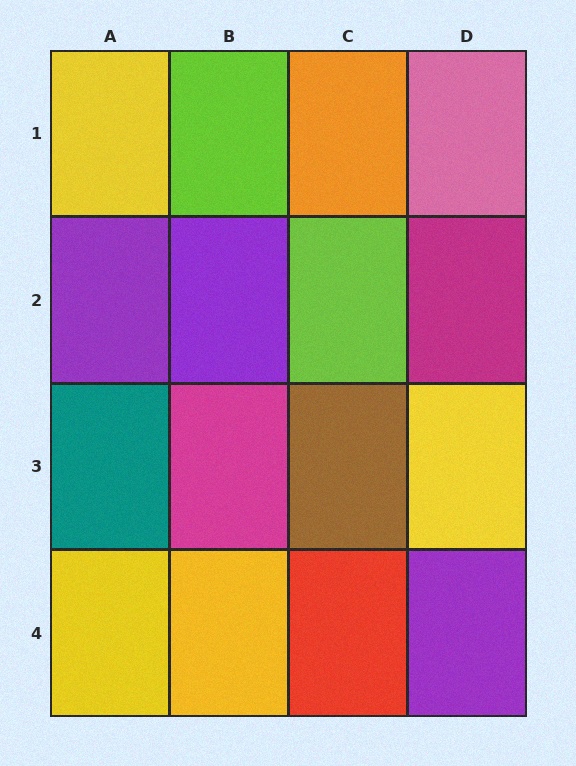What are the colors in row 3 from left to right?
Teal, magenta, brown, yellow.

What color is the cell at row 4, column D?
Purple.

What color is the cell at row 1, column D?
Pink.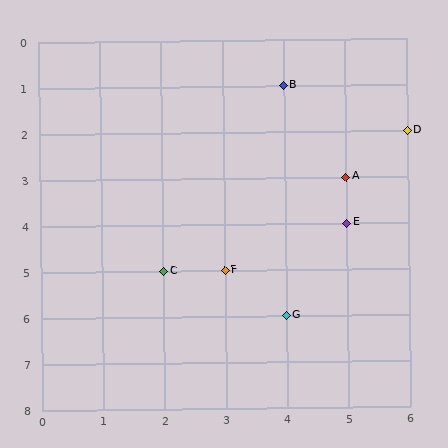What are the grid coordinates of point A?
Point A is at grid coordinates (5, 3).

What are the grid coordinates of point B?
Point B is at grid coordinates (4, 1).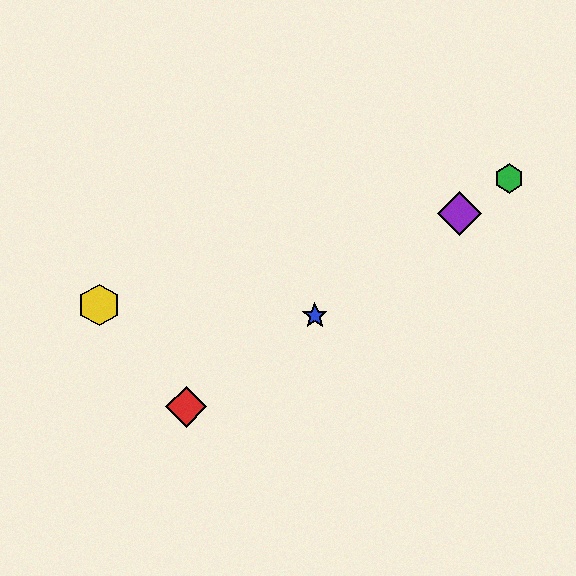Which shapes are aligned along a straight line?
The red diamond, the blue star, the green hexagon, the purple diamond are aligned along a straight line.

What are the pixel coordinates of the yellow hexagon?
The yellow hexagon is at (99, 305).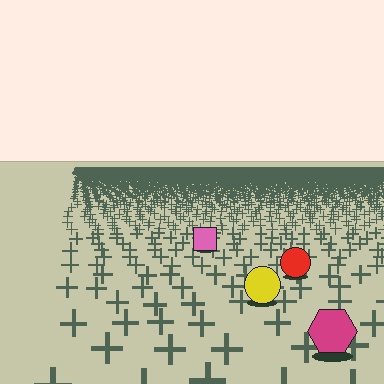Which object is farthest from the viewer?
The pink square is farthest from the viewer. It appears smaller and the ground texture around it is denser.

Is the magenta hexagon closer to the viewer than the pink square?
Yes. The magenta hexagon is closer — you can tell from the texture gradient: the ground texture is coarser near it.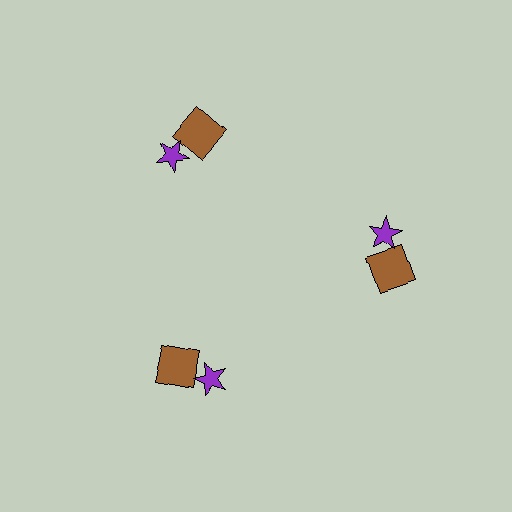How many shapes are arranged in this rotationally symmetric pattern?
There are 6 shapes, arranged in 3 groups of 2.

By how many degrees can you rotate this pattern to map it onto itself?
The pattern maps onto itself every 120 degrees of rotation.